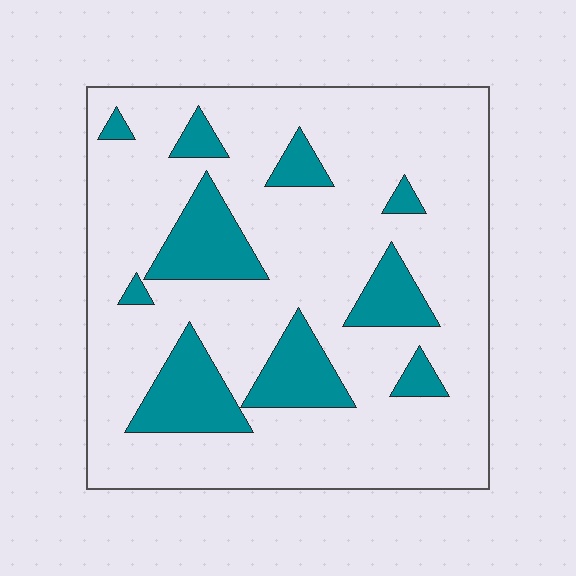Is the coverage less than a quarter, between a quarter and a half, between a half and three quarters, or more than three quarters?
Less than a quarter.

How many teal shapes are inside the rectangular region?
10.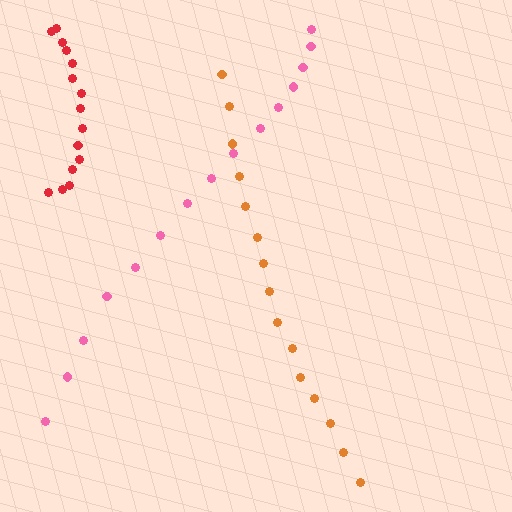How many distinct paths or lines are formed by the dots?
There are 3 distinct paths.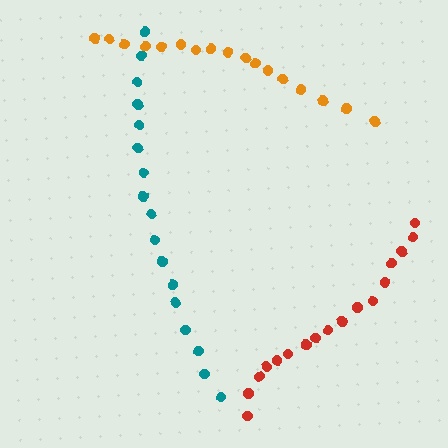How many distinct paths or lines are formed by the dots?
There are 3 distinct paths.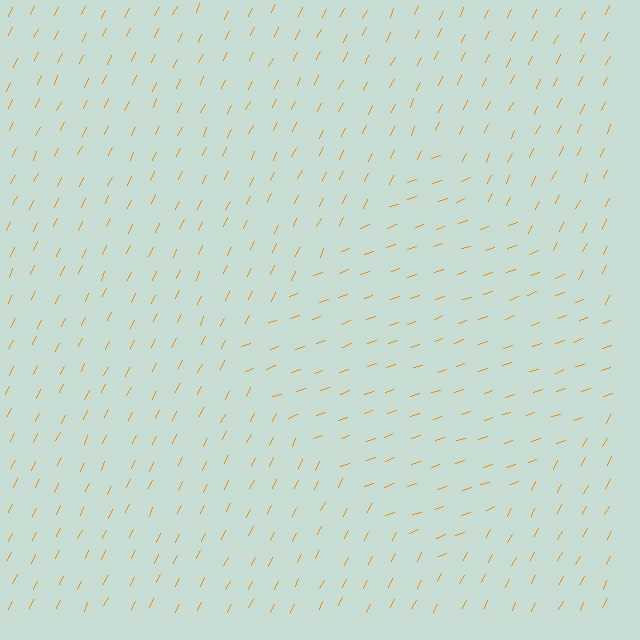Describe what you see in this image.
The image is filled with small orange line segments. A diamond region in the image has lines oriented differently from the surrounding lines, creating a visible texture boundary.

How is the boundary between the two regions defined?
The boundary is defined purely by a change in line orientation (approximately 45 degrees difference). All lines are the same color and thickness.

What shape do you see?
I see a diamond.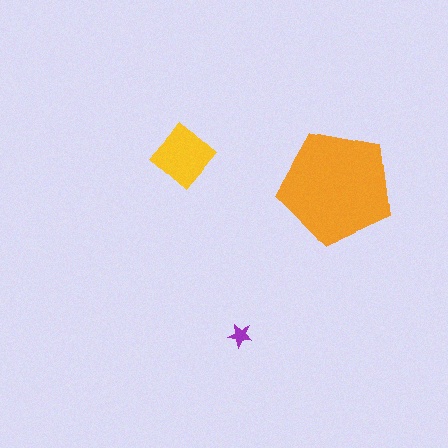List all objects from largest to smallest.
The orange pentagon, the yellow diamond, the purple star.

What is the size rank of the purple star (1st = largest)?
3rd.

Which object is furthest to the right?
The orange pentagon is rightmost.